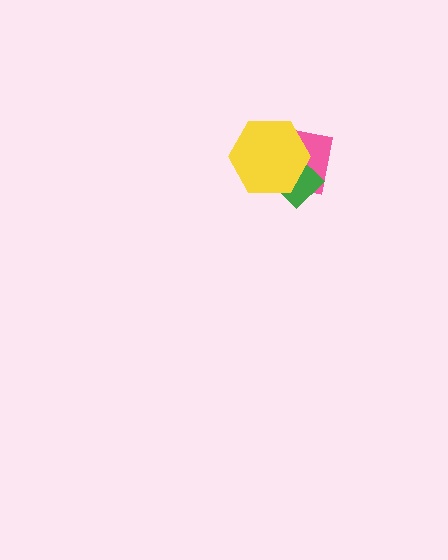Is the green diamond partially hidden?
Yes, it is partially covered by another shape.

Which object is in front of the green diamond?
The yellow hexagon is in front of the green diamond.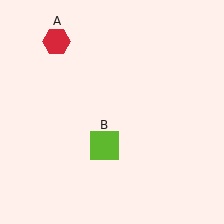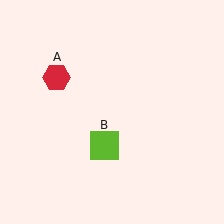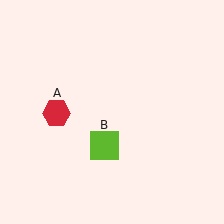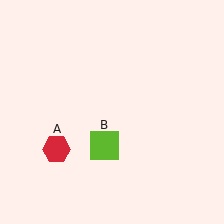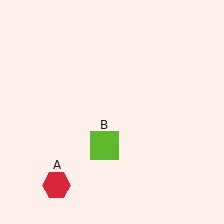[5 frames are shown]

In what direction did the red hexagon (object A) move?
The red hexagon (object A) moved down.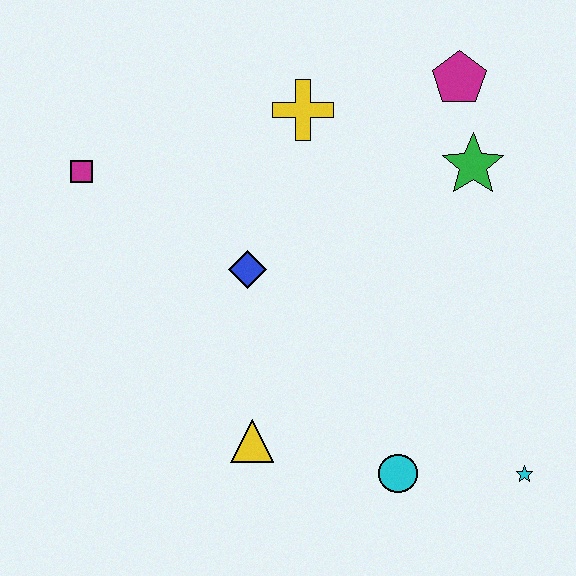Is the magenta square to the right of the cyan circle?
No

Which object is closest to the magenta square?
The blue diamond is closest to the magenta square.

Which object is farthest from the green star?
The magenta square is farthest from the green star.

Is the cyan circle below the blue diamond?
Yes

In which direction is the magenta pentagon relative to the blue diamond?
The magenta pentagon is to the right of the blue diamond.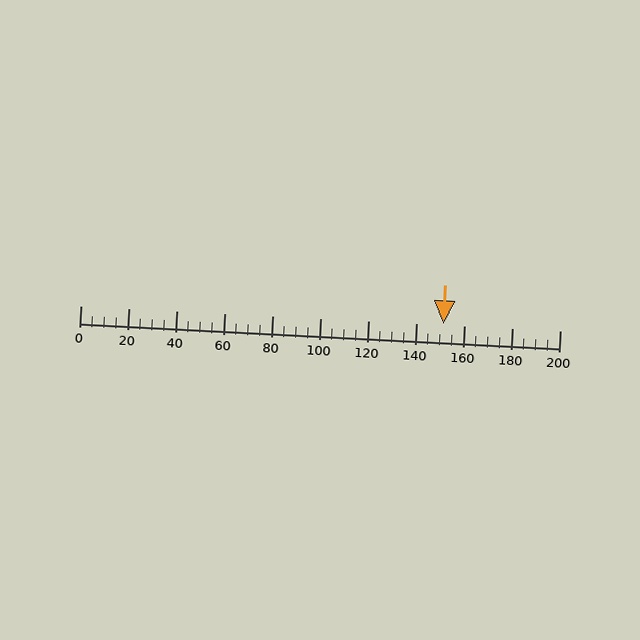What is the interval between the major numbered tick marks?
The major tick marks are spaced 20 units apart.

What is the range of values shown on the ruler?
The ruler shows values from 0 to 200.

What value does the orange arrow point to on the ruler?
The orange arrow points to approximately 151.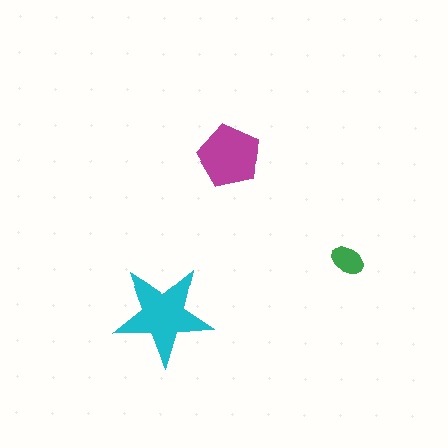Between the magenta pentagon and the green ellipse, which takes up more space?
The magenta pentagon.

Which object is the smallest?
The green ellipse.